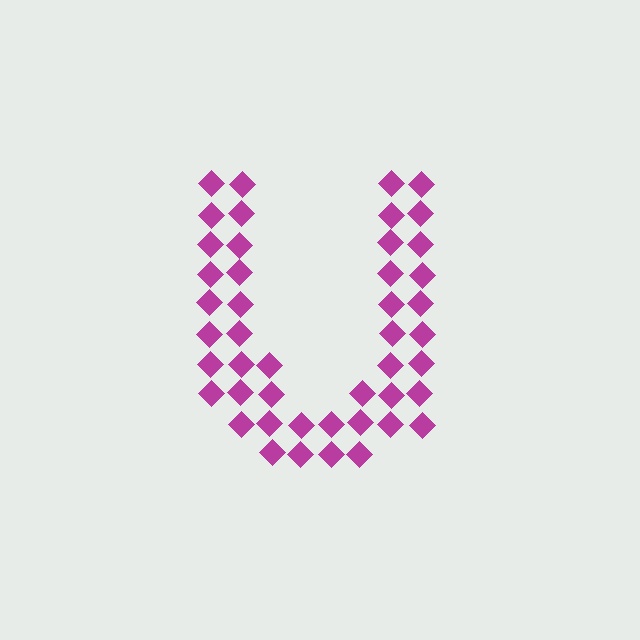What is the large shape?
The large shape is the letter U.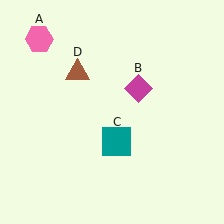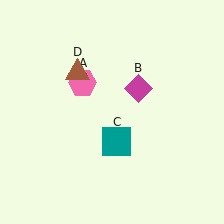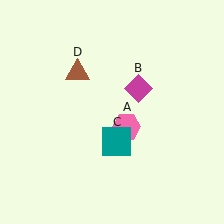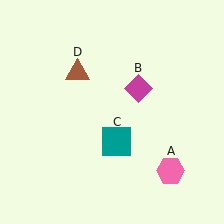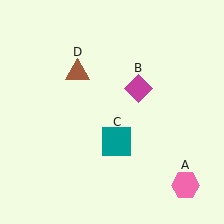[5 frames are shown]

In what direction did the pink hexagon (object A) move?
The pink hexagon (object A) moved down and to the right.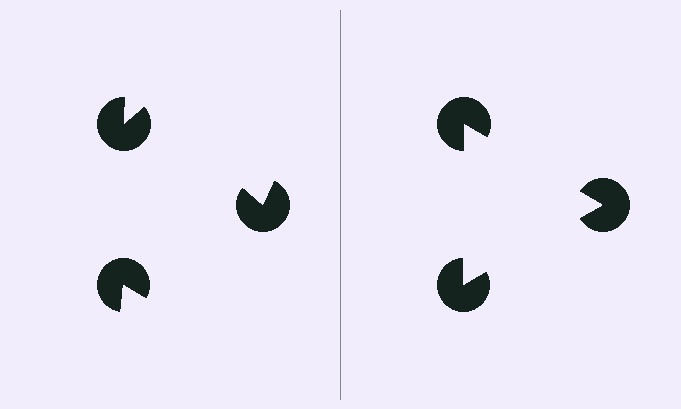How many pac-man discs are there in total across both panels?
6 — 3 on each side.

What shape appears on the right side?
An illusory triangle.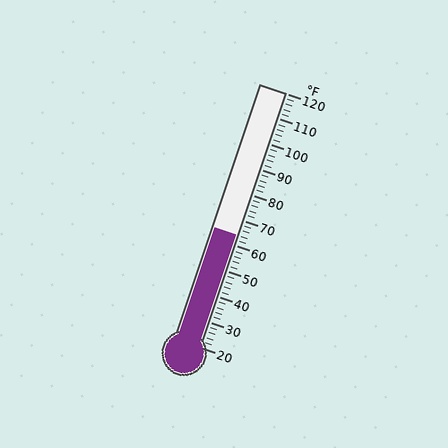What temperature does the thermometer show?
The thermometer shows approximately 64°F.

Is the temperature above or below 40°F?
The temperature is above 40°F.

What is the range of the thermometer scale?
The thermometer scale ranges from 20°F to 120°F.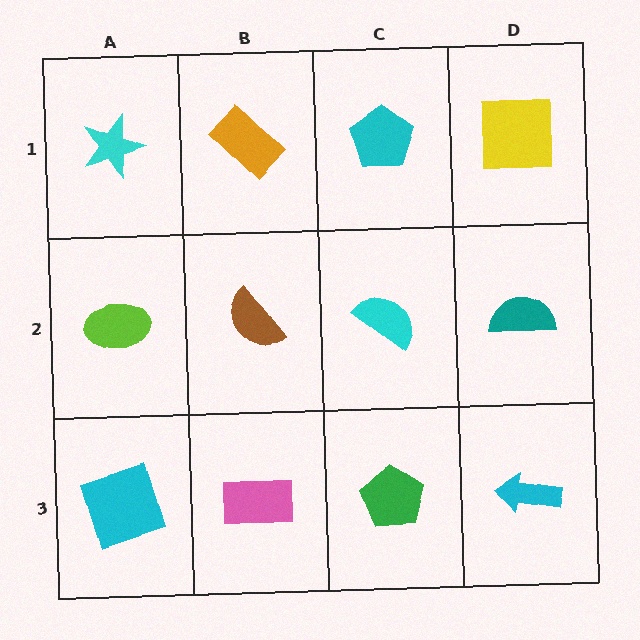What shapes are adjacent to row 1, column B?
A brown semicircle (row 2, column B), a cyan star (row 1, column A), a cyan pentagon (row 1, column C).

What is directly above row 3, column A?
A lime ellipse.